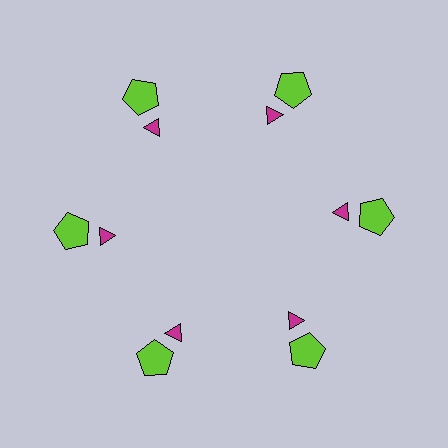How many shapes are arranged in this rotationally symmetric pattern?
There are 12 shapes, arranged in 6 groups of 2.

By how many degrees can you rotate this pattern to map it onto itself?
The pattern maps onto itself every 60 degrees of rotation.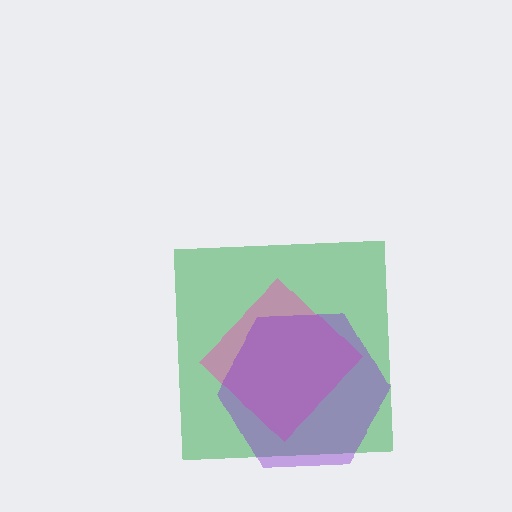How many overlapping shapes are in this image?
There are 3 overlapping shapes in the image.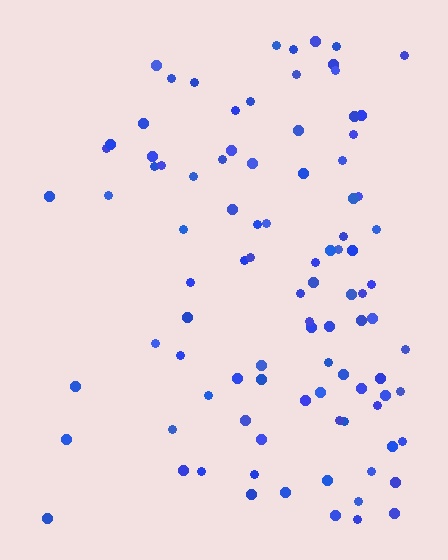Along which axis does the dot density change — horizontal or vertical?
Horizontal.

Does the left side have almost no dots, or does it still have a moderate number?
Still a moderate number, just noticeably fewer than the right.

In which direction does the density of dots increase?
From left to right, with the right side densest.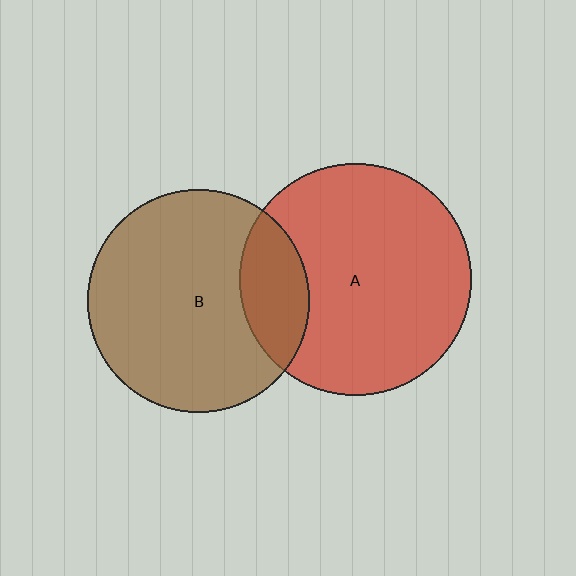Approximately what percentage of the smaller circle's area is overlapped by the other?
Approximately 20%.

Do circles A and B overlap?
Yes.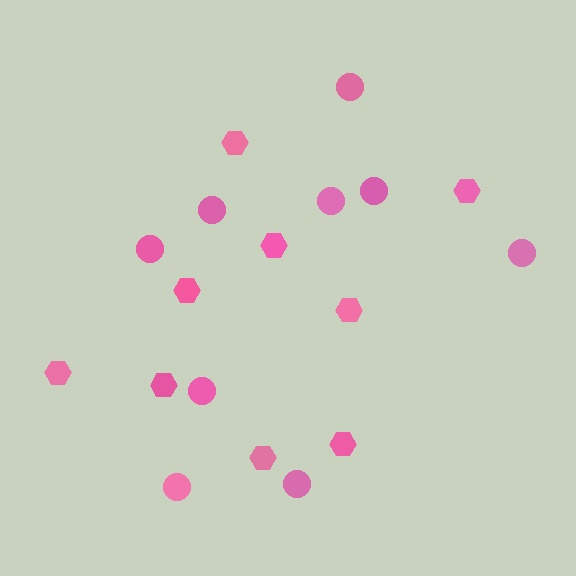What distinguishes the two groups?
There are 2 groups: one group of hexagons (9) and one group of circles (9).